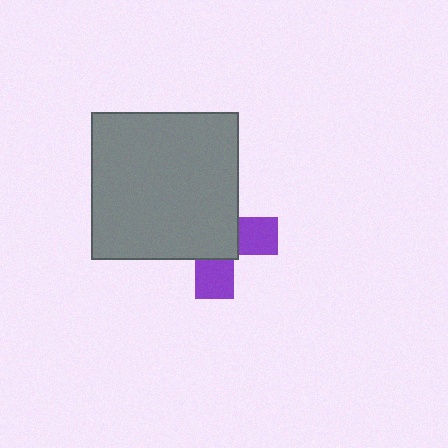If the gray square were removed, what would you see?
You would see the complete purple cross.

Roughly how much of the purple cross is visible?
A small part of it is visible (roughly 36%).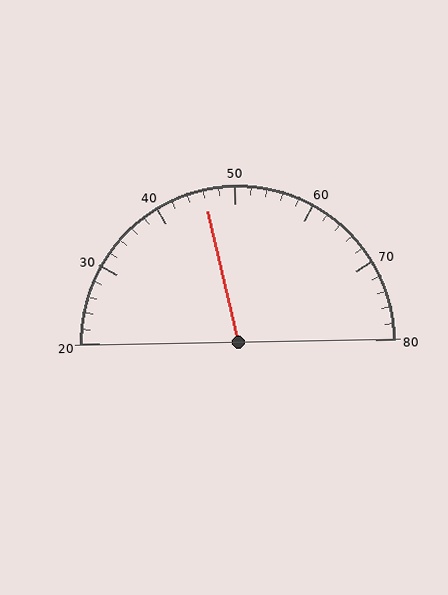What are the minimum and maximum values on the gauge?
The gauge ranges from 20 to 80.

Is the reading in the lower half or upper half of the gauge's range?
The reading is in the lower half of the range (20 to 80).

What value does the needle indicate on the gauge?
The needle indicates approximately 46.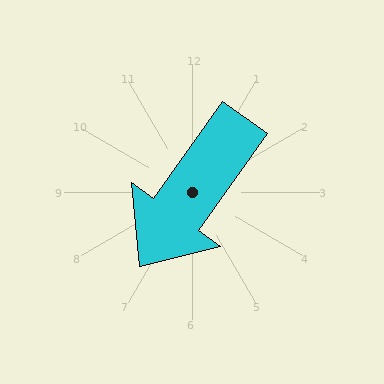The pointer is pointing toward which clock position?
Roughly 7 o'clock.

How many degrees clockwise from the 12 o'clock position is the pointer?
Approximately 215 degrees.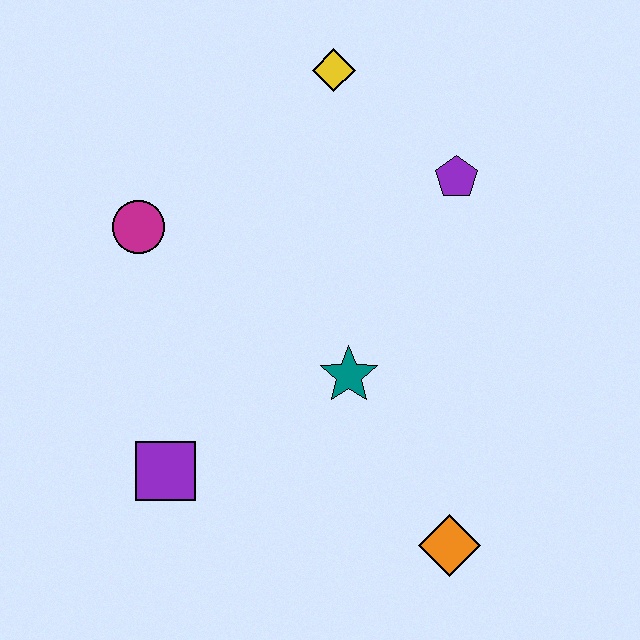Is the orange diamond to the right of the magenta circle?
Yes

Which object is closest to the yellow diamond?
The purple pentagon is closest to the yellow diamond.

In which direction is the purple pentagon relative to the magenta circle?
The purple pentagon is to the right of the magenta circle.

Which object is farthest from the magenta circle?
The orange diamond is farthest from the magenta circle.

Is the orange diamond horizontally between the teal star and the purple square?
No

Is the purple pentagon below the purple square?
No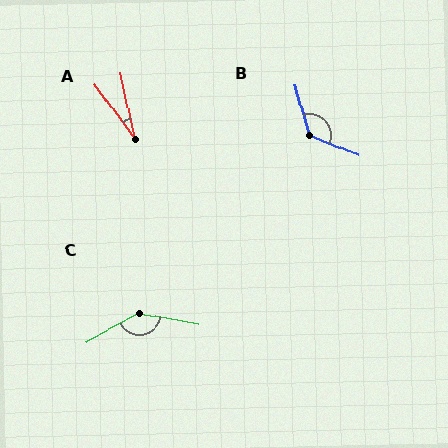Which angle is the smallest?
A, at approximately 23 degrees.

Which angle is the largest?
C, at approximately 142 degrees.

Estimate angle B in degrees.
Approximately 128 degrees.